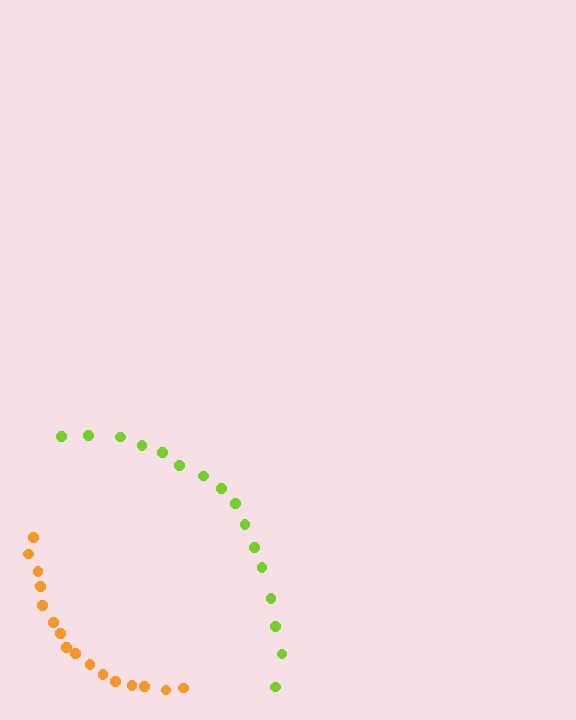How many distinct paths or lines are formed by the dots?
There are 2 distinct paths.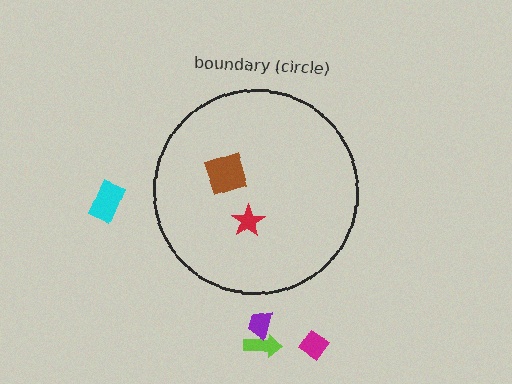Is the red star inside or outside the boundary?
Inside.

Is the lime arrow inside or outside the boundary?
Outside.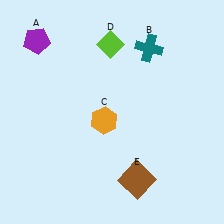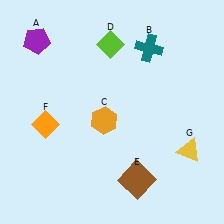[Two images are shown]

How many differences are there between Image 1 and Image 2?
There are 2 differences between the two images.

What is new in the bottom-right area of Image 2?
A yellow triangle (G) was added in the bottom-right area of Image 2.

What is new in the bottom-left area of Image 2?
An orange diamond (F) was added in the bottom-left area of Image 2.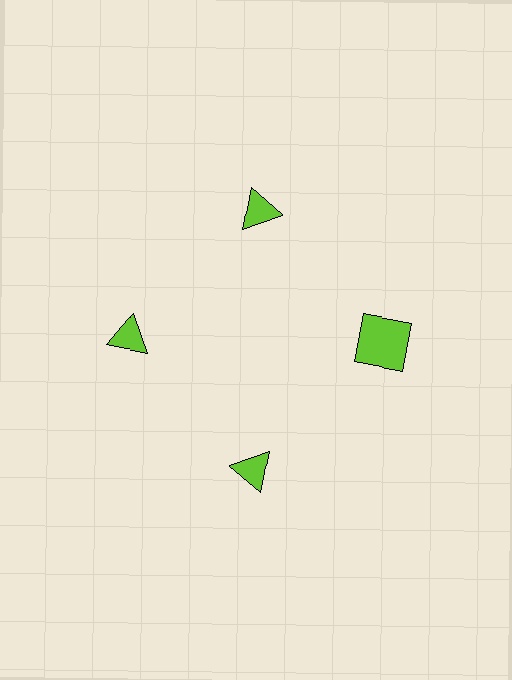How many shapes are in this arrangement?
There are 4 shapes arranged in a ring pattern.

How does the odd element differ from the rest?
It has a different shape: square instead of triangle.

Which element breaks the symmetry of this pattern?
The lime square at roughly the 3 o'clock position breaks the symmetry. All other shapes are lime triangles.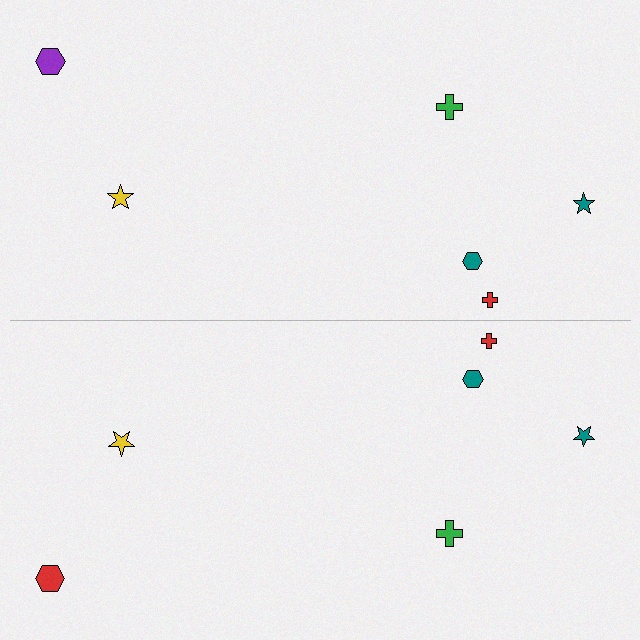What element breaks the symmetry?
The red hexagon on the bottom side breaks the symmetry — its mirror counterpart is purple.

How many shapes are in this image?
There are 12 shapes in this image.